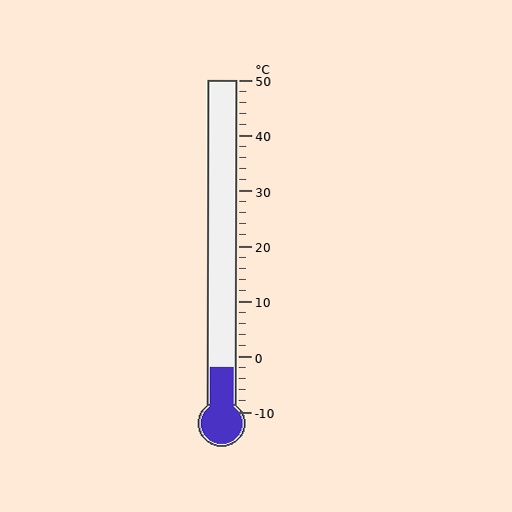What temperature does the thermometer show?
The thermometer shows approximately -2°C.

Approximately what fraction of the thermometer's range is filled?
The thermometer is filled to approximately 15% of its range.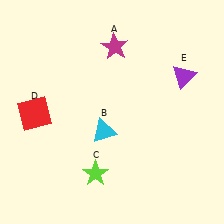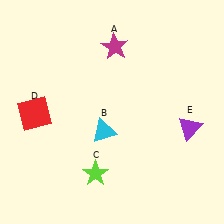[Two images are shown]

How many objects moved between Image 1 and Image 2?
1 object moved between the two images.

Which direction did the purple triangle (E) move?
The purple triangle (E) moved down.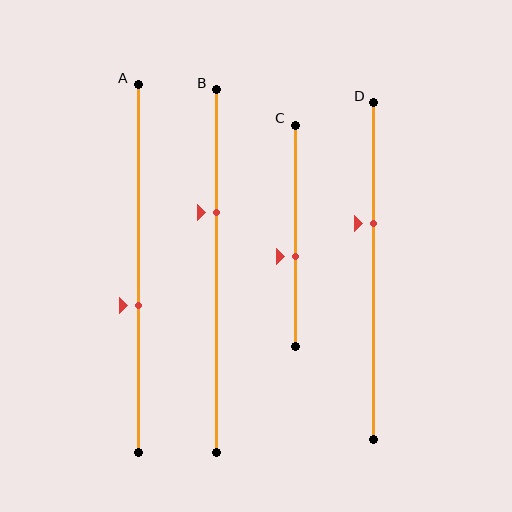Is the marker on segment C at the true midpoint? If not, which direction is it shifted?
No, the marker on segment C is shifted downward by about 9% of the segment length.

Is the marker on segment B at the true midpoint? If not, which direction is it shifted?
No, the marker on segment B is shifted upward by about 16% of the segment length.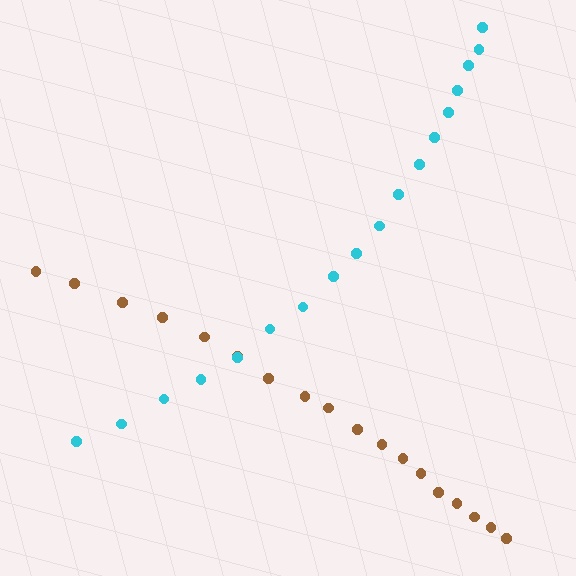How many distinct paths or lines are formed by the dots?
There are 2 distinct paths.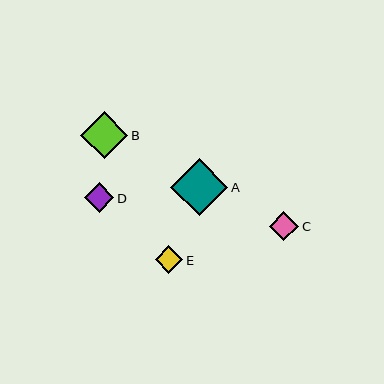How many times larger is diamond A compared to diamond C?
Diamond A is approximately 1.9 times the size of diamond C.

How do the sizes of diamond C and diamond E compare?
Diamond C and diamond E are approximately the same size.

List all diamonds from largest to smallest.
From largest to smallest: A, B, C, D, E.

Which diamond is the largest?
Diamond A is the largest with a size of approximately 57 pixels.